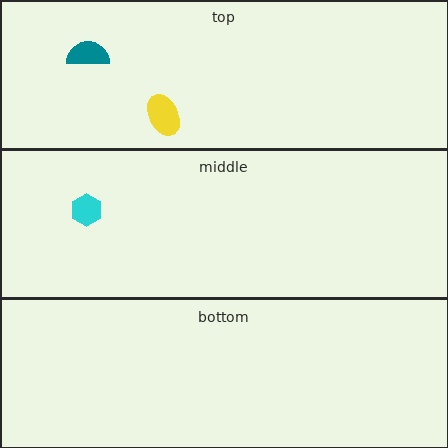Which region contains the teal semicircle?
The top region.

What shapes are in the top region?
The yellow ellipse, the teal semicircle.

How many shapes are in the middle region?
1.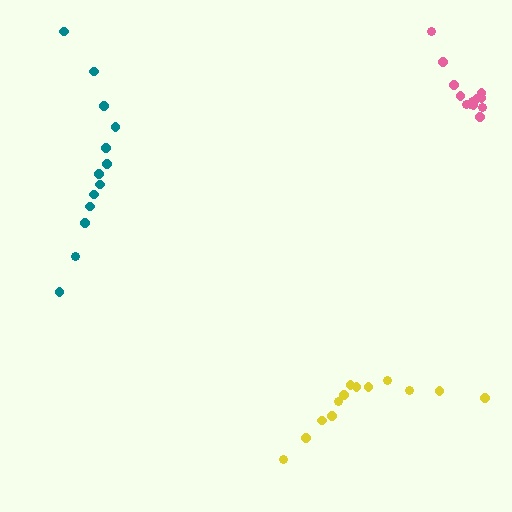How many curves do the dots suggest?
There are 3 distinct paths.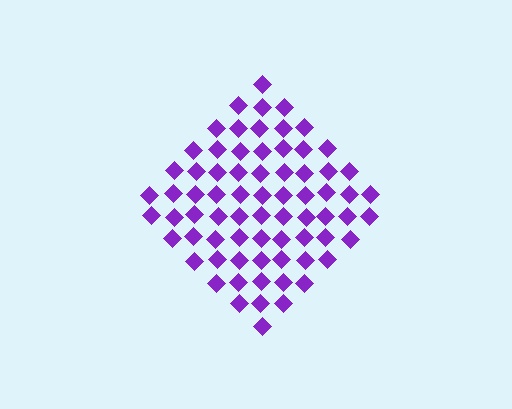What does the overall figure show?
The overall figure shows a diamond.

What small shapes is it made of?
It is made of small diamonds.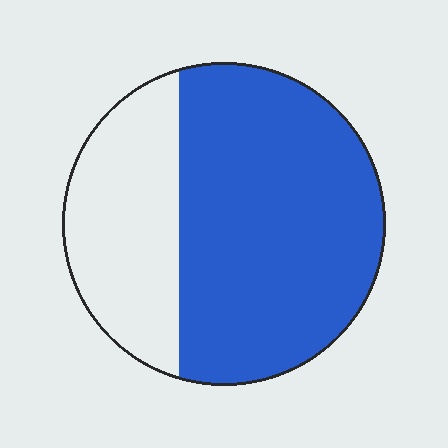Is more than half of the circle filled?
Yes.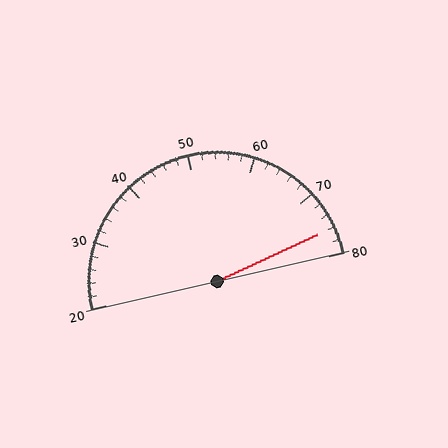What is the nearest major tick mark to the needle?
The nearest major tick mark is 80.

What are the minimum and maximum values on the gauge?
The gauge ranges from 20 to 80.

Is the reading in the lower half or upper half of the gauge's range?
The reading is in the upper half of the range (20 to 80).